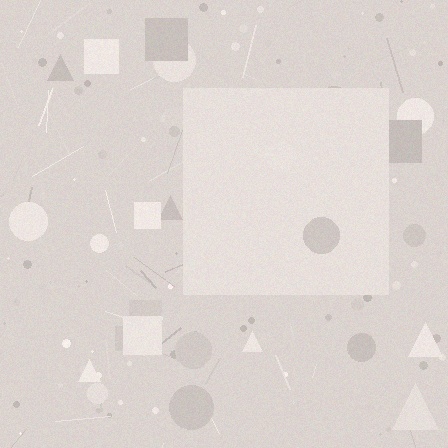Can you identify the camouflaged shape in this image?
The camouflaged shape is a square.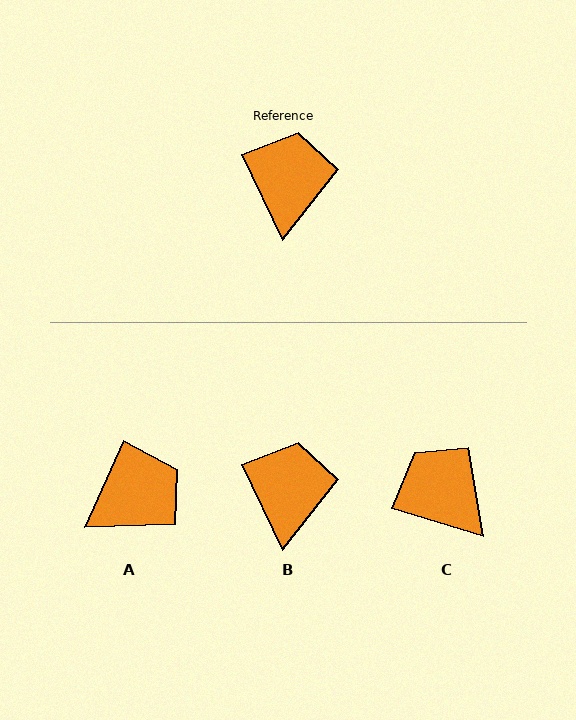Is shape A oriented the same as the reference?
No, it is off by about 50 degrees.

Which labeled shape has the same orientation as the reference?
B.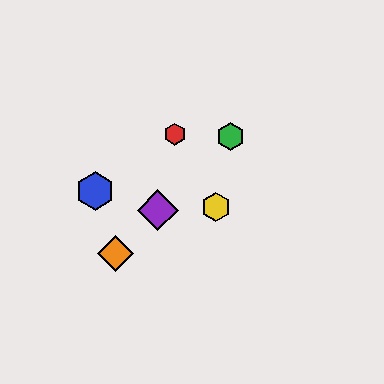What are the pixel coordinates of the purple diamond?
The purple diamond is at (158, 210).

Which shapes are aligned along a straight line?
The green hexagon, the purple diamond, the orange diamond are aligned along a straight line.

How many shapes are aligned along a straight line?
3 shapes (the green hexagon, the purple diamond, the orange diamond) are aligned along a straight line.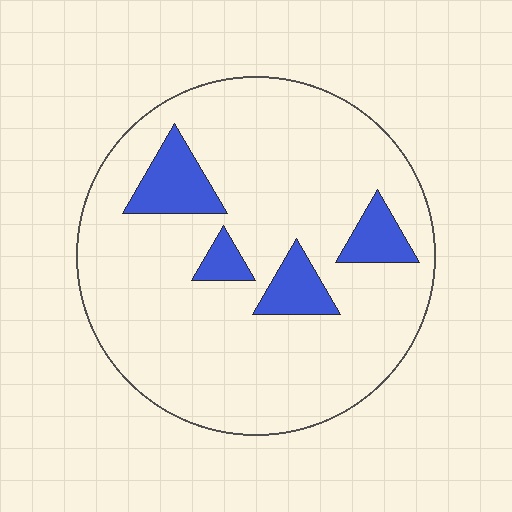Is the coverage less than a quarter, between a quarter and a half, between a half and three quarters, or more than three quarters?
Less than a quarter.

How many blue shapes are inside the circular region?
4.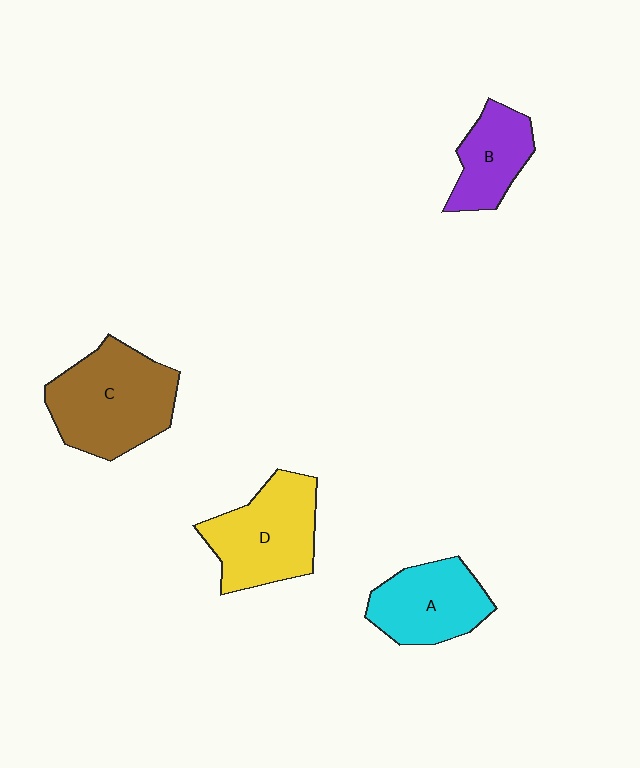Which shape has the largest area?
Shape C (brown).